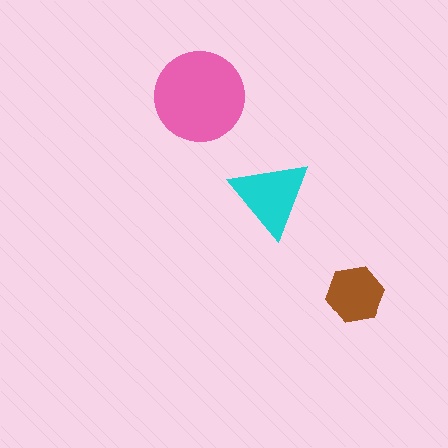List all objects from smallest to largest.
The brown hexagon, the cyan triangle, the pink circle.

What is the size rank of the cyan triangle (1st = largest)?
2nd.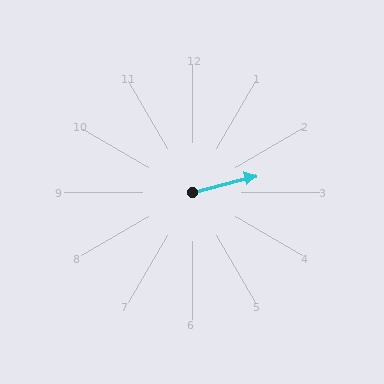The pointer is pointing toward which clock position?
Roughly 3 o'clock.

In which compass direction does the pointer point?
East.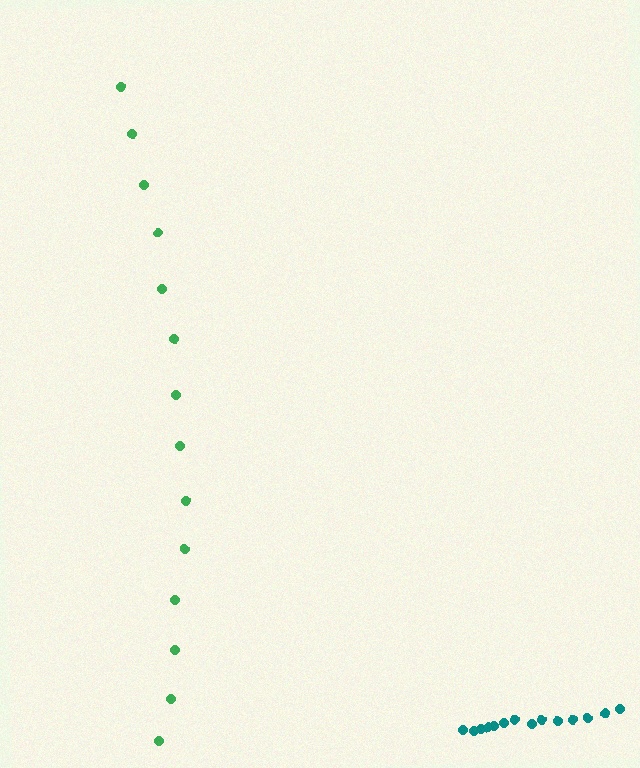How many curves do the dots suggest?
There are 2 distinct paths.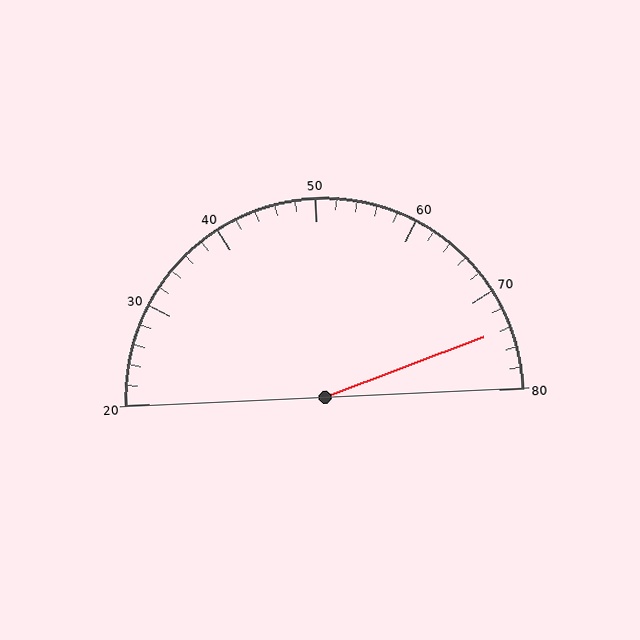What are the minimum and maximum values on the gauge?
The gauge ranges from 20 to 80.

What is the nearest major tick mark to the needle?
The nearest major tick mark is 70.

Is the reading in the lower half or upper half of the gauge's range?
The reading is in the upper half of the range (20 to 80).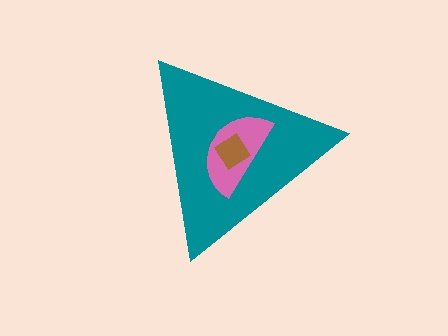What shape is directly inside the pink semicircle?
The brown diamond.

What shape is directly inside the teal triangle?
The pink semicircle.